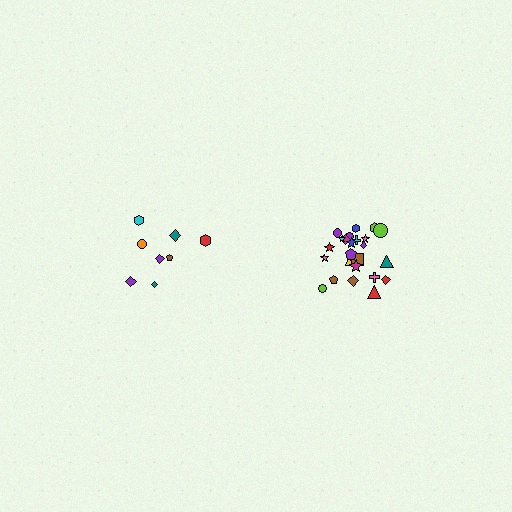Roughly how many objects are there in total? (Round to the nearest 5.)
Roughly 35 objects in total.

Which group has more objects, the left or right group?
The right group.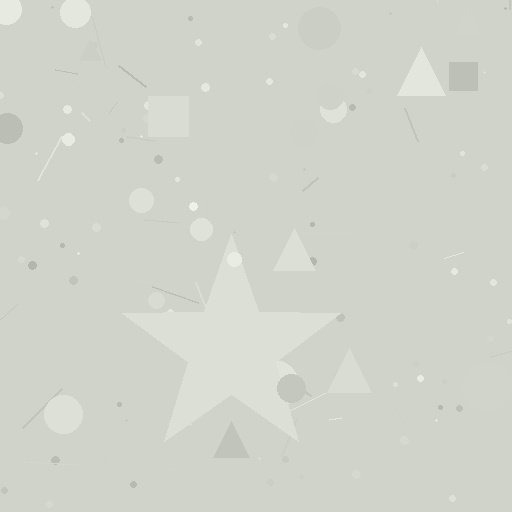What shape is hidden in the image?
A star is hidden in the image.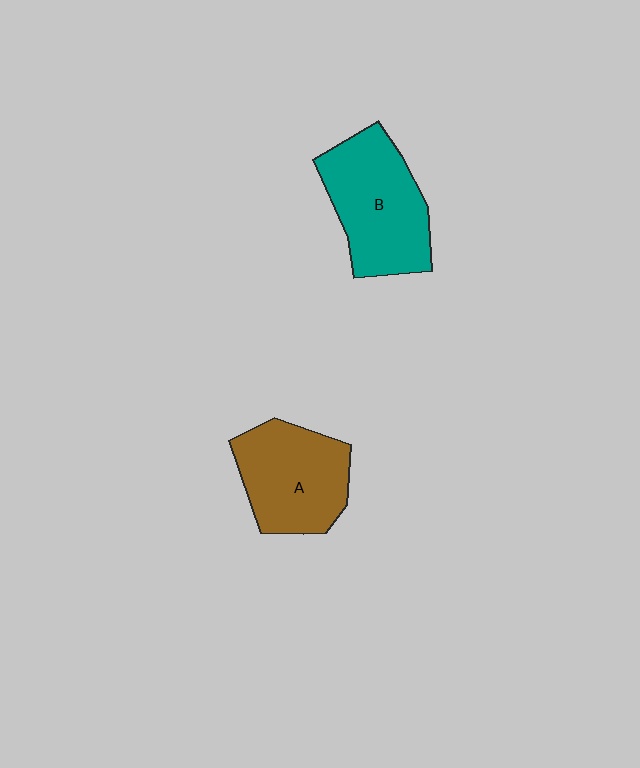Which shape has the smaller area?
Shape A (brown).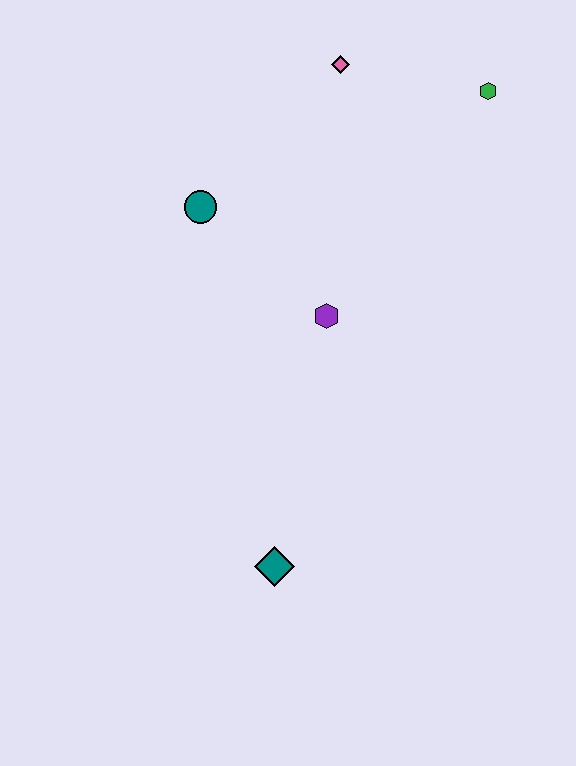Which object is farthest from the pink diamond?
The teal diamond is farthest from the pink diamond.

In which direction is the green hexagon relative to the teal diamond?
The green hexagon is above the teal diamond.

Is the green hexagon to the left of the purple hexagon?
No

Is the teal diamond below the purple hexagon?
Yes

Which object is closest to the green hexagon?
The pink diamond is closest to the green hexagon.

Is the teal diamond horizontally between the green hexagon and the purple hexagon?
No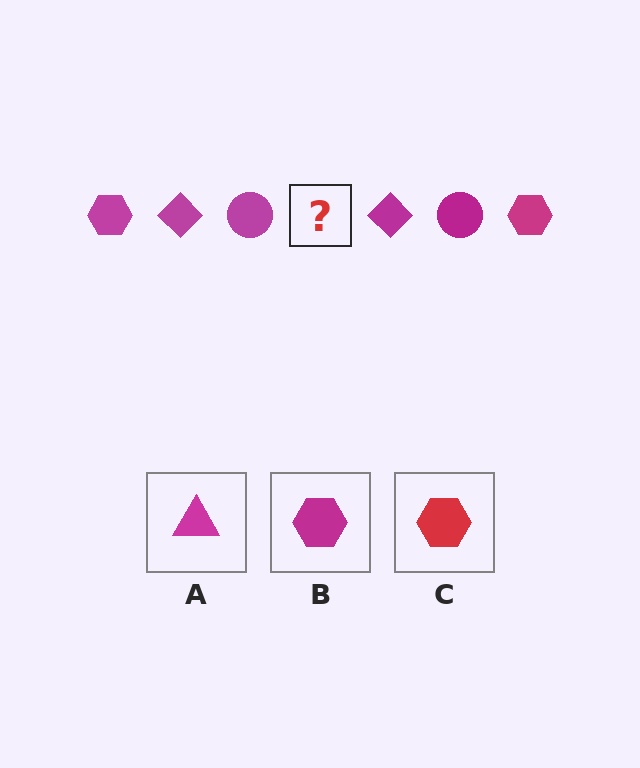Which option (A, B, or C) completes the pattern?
B.